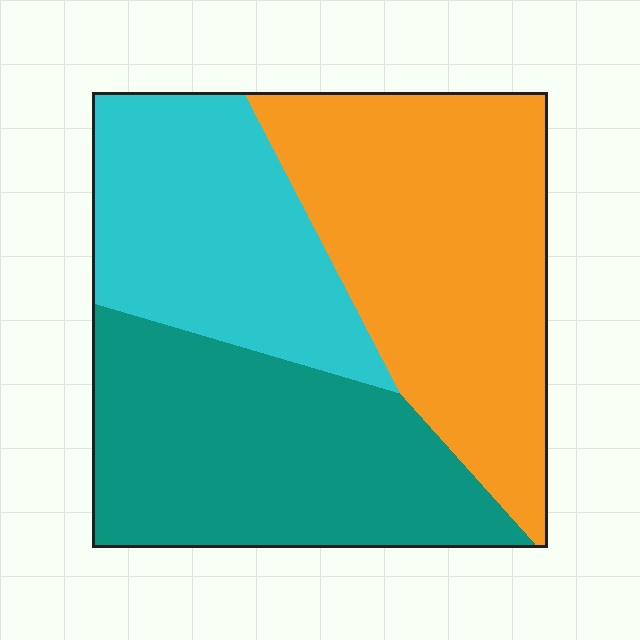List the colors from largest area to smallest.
From largest to smallest: orange, teal, cyan.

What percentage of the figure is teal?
Teal takes up between a quarter and a half of the figure.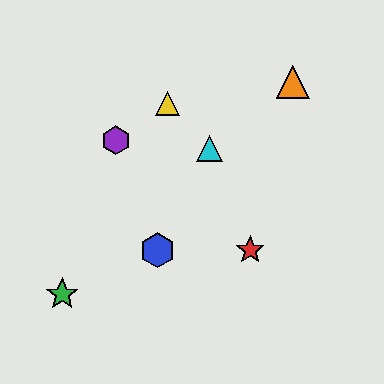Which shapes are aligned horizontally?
The red star, the blue hexagon are aligned horizontally.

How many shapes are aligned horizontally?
2 shapes (the red star, the blue hexagon) are aligned horizontally.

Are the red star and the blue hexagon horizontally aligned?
Yes, both are at y≈250.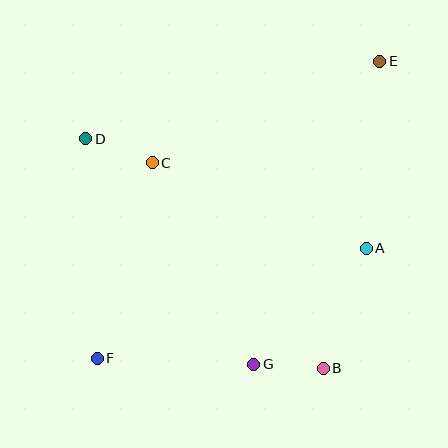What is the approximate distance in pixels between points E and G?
The distance between E and G is approximately 328 pixels.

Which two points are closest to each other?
Points B and G are closest to each other.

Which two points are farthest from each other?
Points E and F are farthest from each other.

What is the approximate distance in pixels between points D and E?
The distance between D and E is approximately 304 pixels.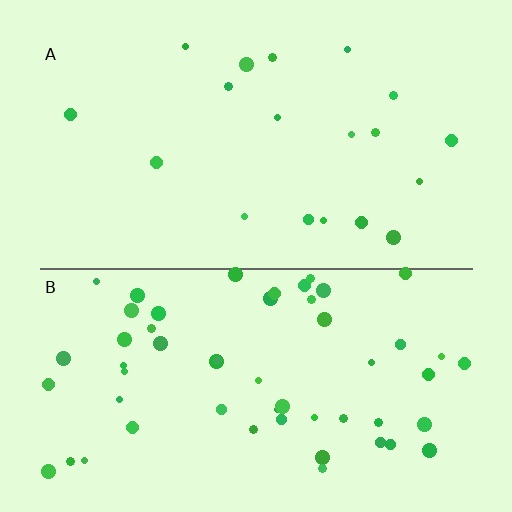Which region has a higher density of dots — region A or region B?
B (the bottom).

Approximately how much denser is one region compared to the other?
Approximately 2.9× — region B over region A.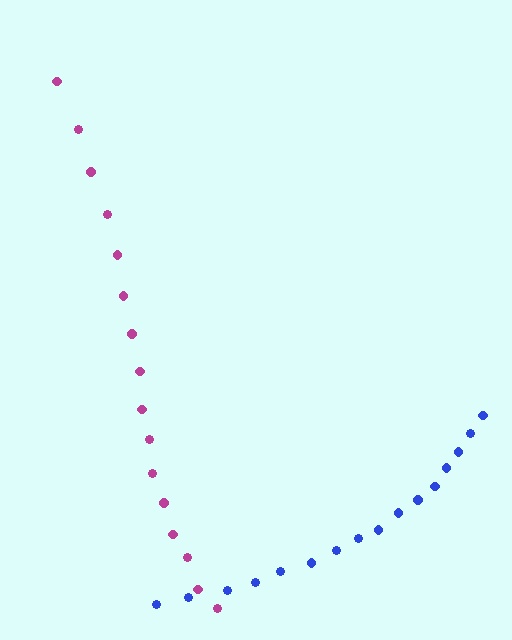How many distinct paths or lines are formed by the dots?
There are 2 distinct paths.